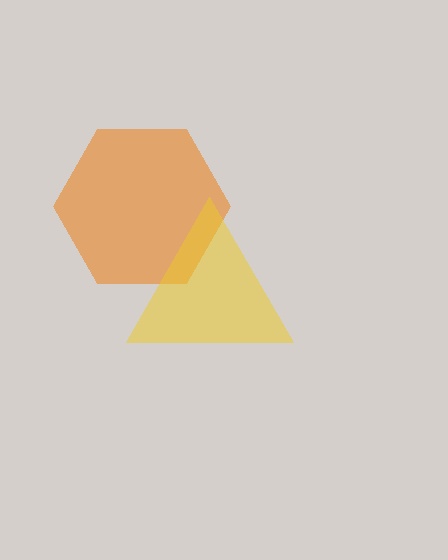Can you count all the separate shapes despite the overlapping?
Yes, there are 2 separate shapes.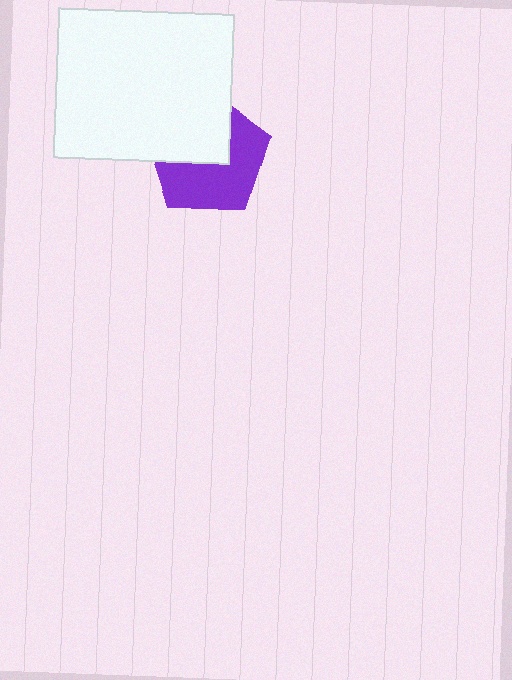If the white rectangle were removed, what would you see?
You would see the complete purple pentagon.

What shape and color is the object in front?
The object in front is a white rectangle.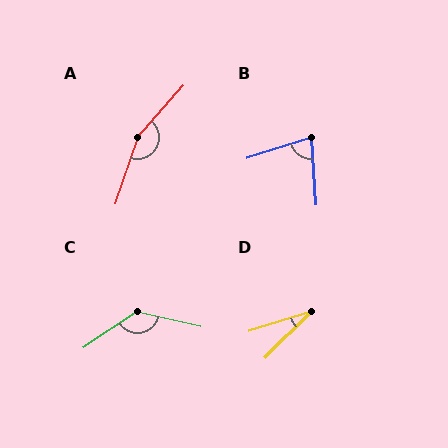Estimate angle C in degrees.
Approximately 134 degrees.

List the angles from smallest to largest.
D (28°), B (76°), C (134°), A (158°).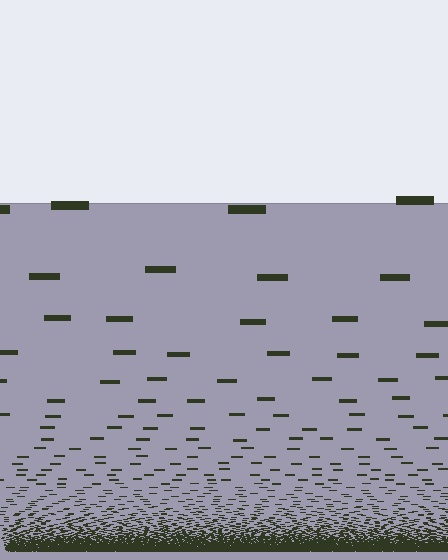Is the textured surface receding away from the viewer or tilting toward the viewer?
The surface appears to tilt toward the viewer. Texture elements get larger and sparser toward the top.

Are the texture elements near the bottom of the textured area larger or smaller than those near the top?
Smaller. The gradient is inverted — elements near the bottom are smaller and denser.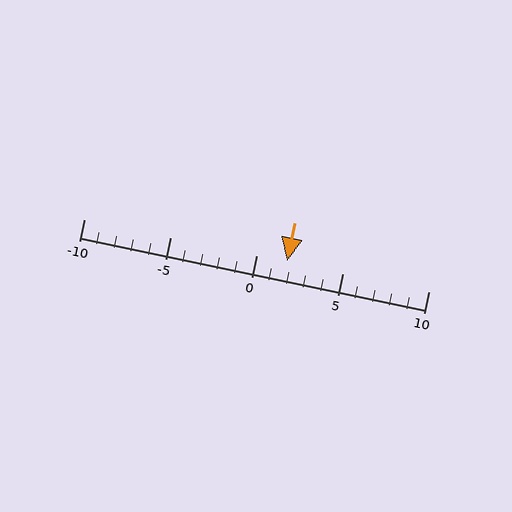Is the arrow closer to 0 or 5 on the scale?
The arrow is closer to 0.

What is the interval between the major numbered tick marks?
The major tick marks are spaced 5 units apart.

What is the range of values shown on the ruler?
The ruler shows values from -10 to 10.